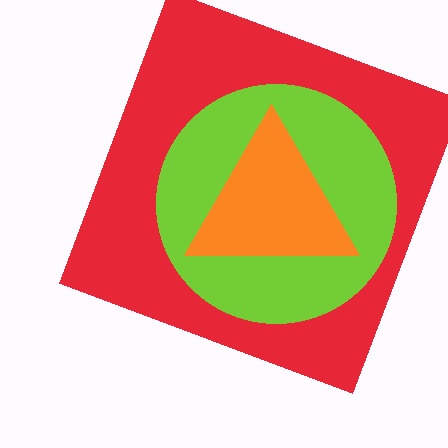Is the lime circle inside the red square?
Yes.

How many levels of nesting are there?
3.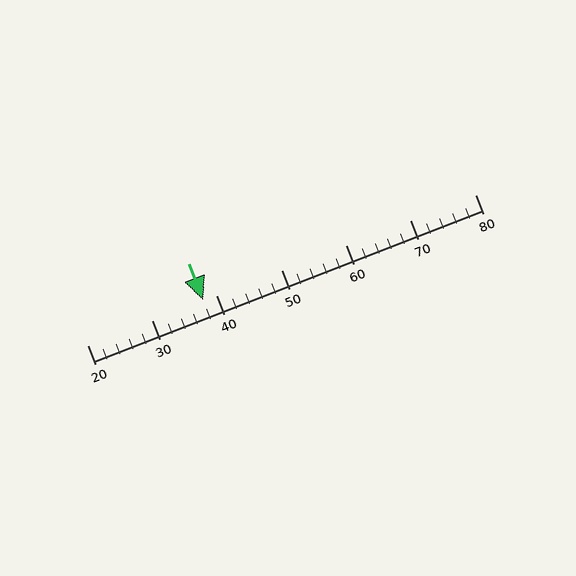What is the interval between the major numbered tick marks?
The major tick marks are spaced 10 units apart.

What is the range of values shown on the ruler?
The ruler shows values from 20 to 80.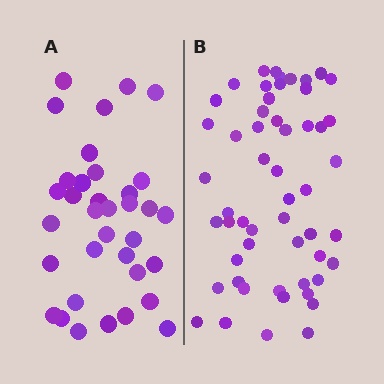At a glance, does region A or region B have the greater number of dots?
Region B (the right region) has more dots.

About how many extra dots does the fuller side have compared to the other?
Region B has approximately 20 more dots than region A.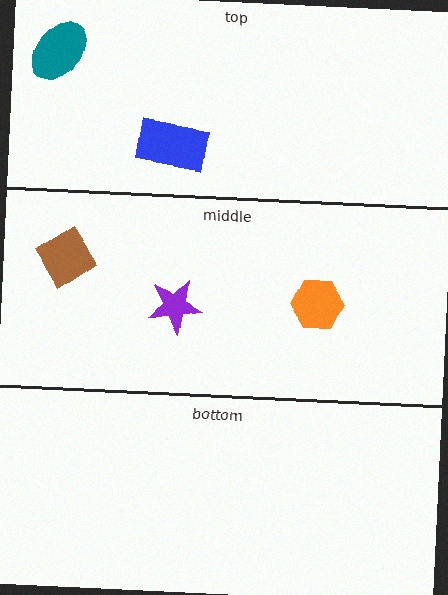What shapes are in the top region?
The teal ellipse, the blue rectangle.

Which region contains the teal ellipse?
The top region.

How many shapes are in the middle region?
3.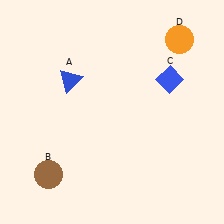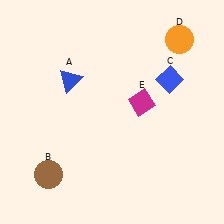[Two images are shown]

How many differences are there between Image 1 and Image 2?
There is 1 difference between the two images.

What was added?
A magenta diamond (E) was added in Image 2.